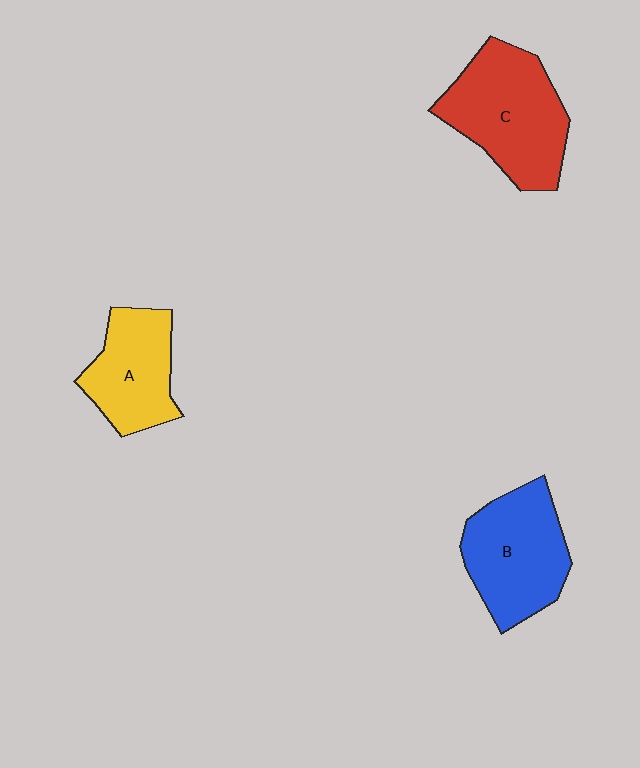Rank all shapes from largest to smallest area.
From largest to smallest: C (red), B (blue), A (yellow).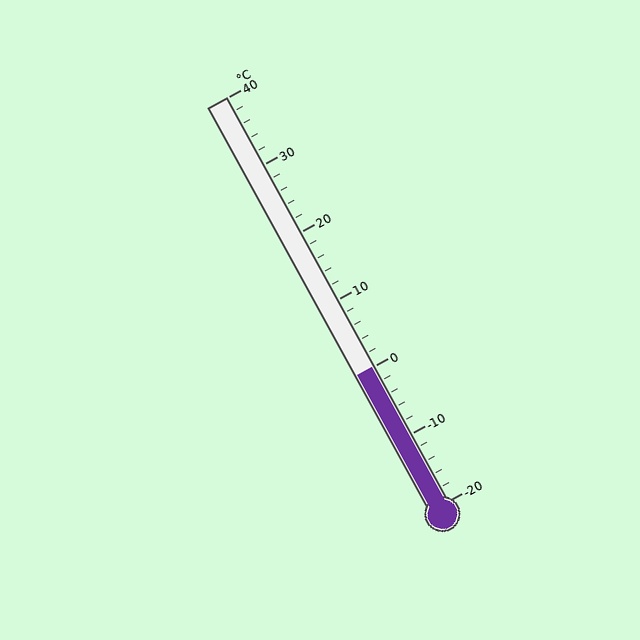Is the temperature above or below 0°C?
The temperature is at 0°C.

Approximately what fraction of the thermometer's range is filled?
The thermometer is filled to approximately 35% of its range.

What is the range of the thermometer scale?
The thermometer scale ranges from -20°C to 40°C.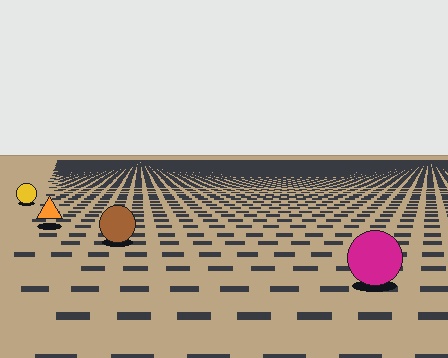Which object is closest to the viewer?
The magenta circle is closest. The texture marks near it are larger and more spread out.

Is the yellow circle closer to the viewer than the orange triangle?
No. The orange triangle is closer — you can tell from the texture gradient: the ground texture is coarser near it.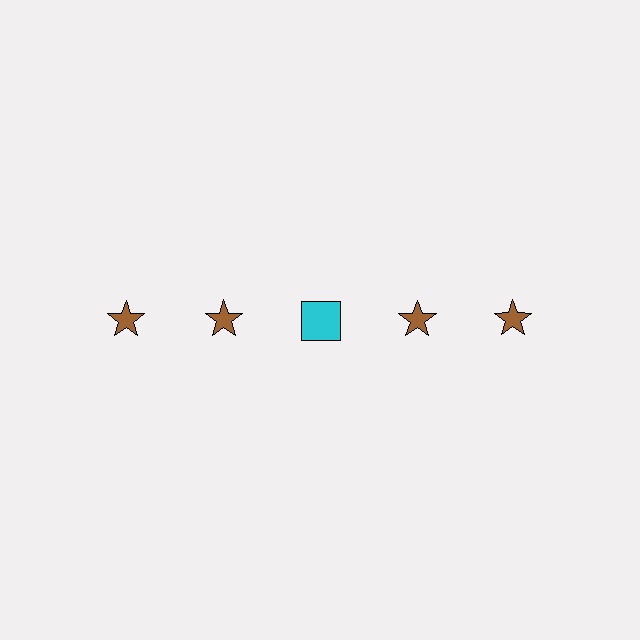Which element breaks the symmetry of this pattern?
The cyan square in the top row, center column breaks the symmetry. All other shapes are brown stars.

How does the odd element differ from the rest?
It differs in both color (cyan instead of brown) and shape (square instead of star).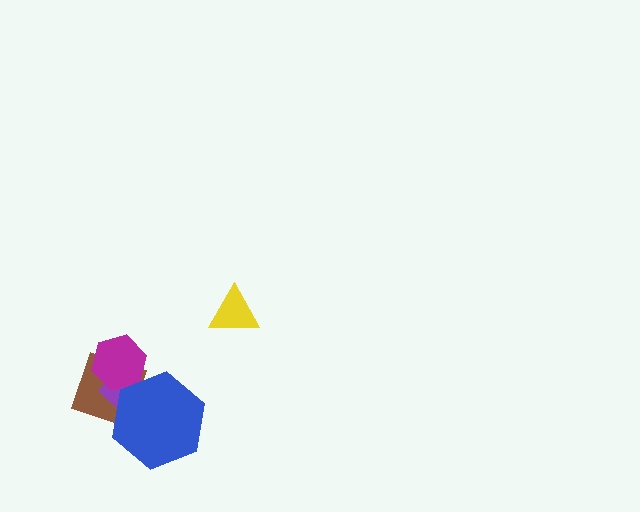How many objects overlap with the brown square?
3 objects overlap with the brown square.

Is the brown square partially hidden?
Yes, it is partially covered by another shape.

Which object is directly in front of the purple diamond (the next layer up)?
The magenta hexagon is directly in front of the purple diamond.